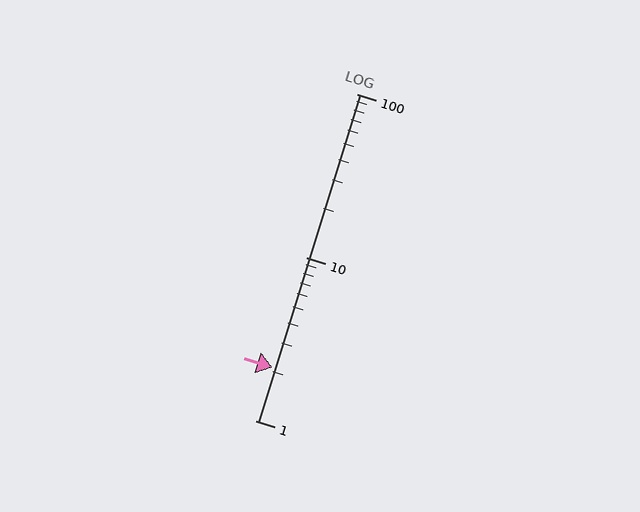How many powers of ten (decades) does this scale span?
The scale spans 2 decades, from 1 to 100.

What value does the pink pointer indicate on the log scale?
The pointer indicates approximately 2.1.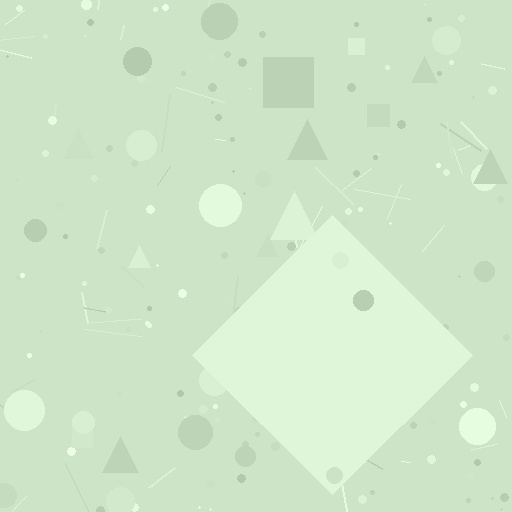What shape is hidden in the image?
A diamond is hidden in the image.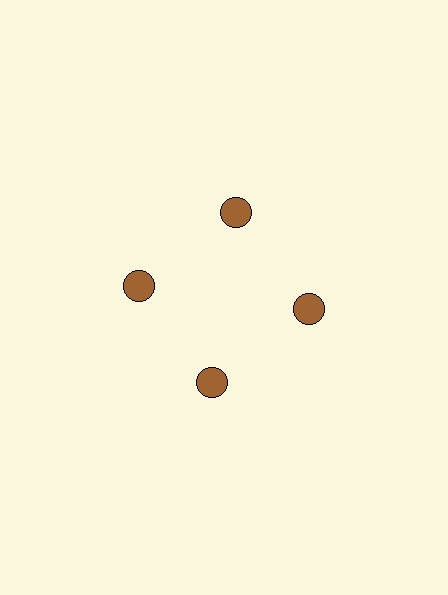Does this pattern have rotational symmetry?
Yes, this pattern has 4-fold rotational symmetry. It looks the same after rotating 90 degrees around the center.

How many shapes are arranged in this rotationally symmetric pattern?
There are 4 shapes, arranged in 4 groups of 1.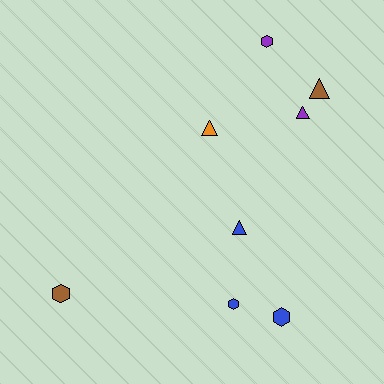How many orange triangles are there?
There is 1 orange triangle.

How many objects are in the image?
There are 8 objects.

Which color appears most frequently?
Blue, with 3 objects.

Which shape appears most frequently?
Triangle, with 4 objects.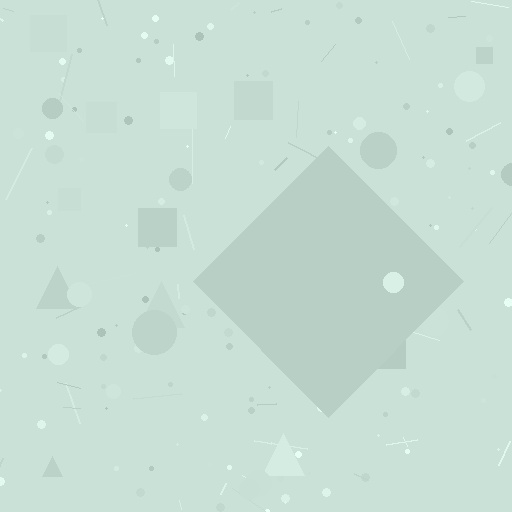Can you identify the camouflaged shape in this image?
The camouflaged shape is a diamond.